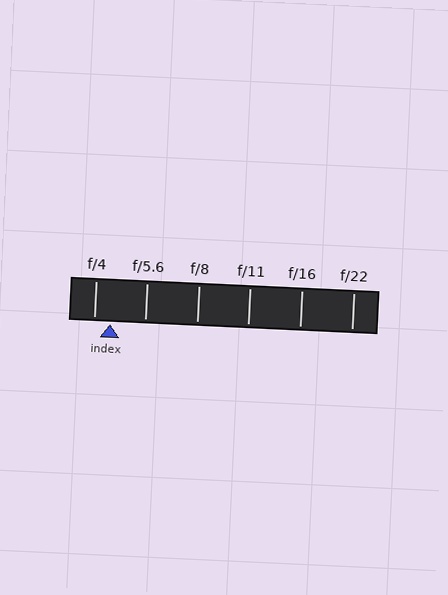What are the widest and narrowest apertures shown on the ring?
The widest aperture shown is f/4 and the narrowest is f/22.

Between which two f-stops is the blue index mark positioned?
The index mark is between f/4 and f/5.6.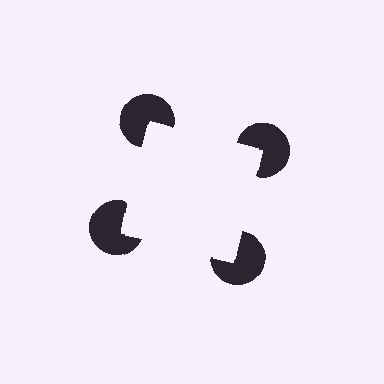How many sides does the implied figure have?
4 sides.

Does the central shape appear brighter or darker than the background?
It typically appears slightly brighter than the background, even though no actual brightness change is drawn.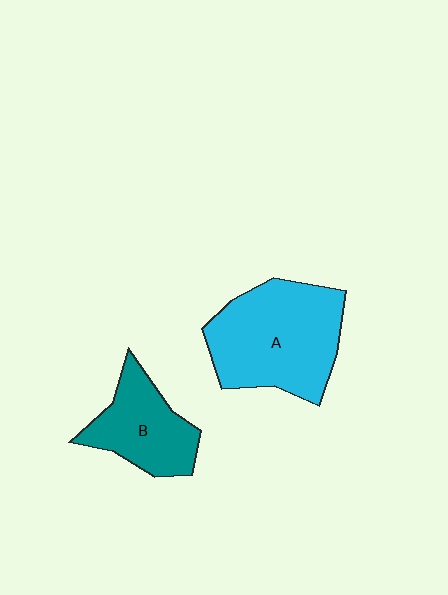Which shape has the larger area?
Shape A (cyan).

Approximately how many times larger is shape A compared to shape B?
Approximately 1.7 times.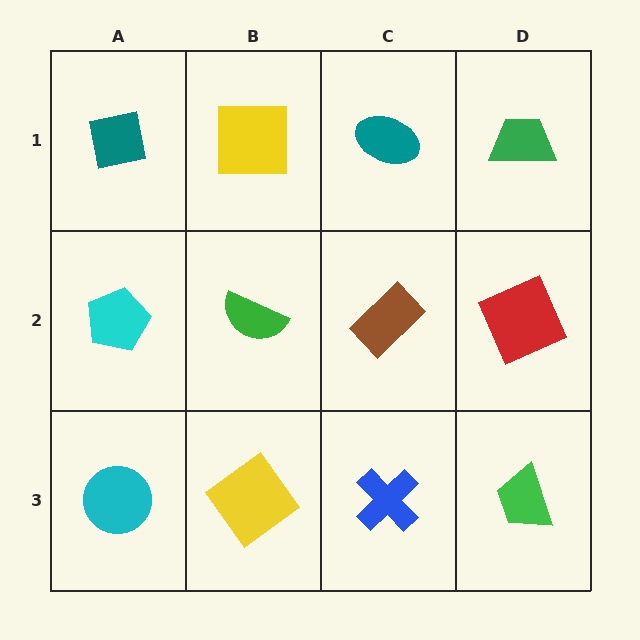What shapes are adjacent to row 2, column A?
A teal square (row 1, column A), a cyan circle (row 3, column A), a green semicircle (row 2, column B).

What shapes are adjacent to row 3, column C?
A brown rectangle (row 2, column C), a yellow diamond (row 3, column B), a green trapezoid (row 3, column D).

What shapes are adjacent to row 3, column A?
A cyan pentagon (row 2, column A), a yellow diamond (row 3, column B).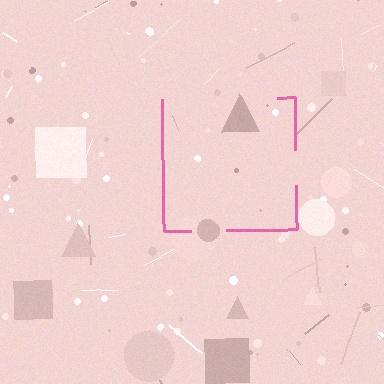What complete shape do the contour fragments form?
The contour fragments form a square.